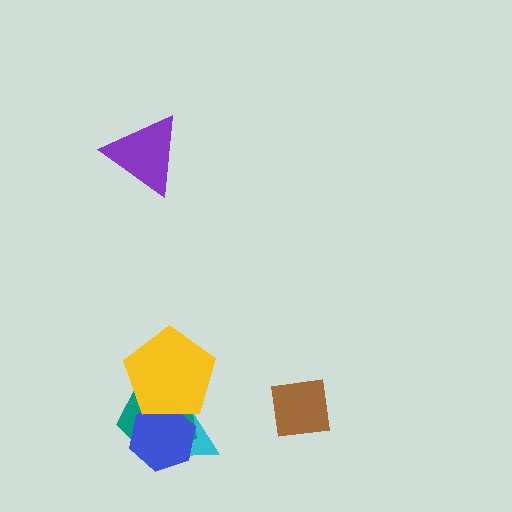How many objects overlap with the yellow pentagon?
3 objects overlap with the yellow pentagon.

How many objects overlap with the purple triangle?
0 objects overlap with the purple triangle.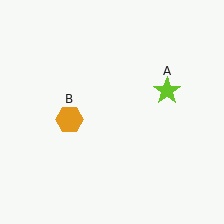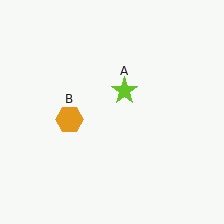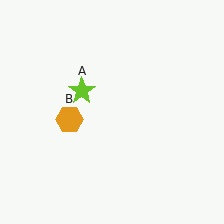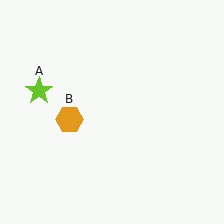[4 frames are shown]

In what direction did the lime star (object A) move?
The lime star (object A) moved left.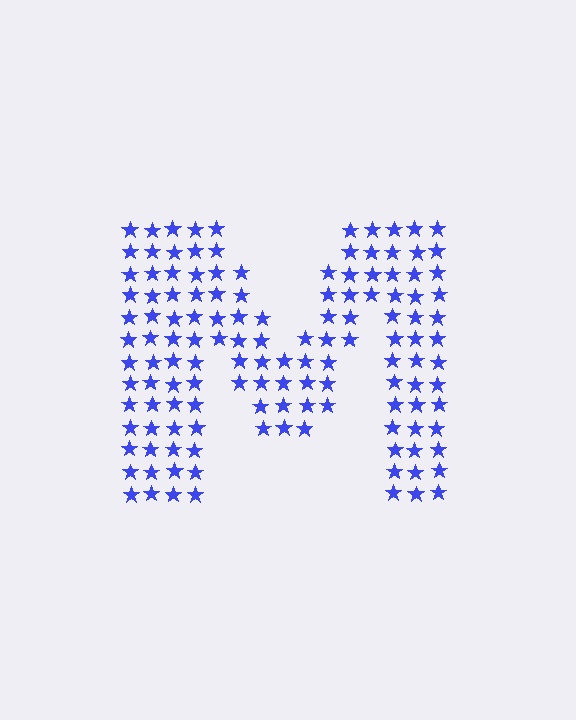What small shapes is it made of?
It is made of small stars.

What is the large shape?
The large shape is the letter M.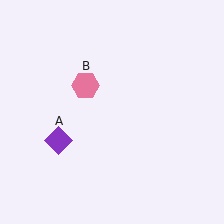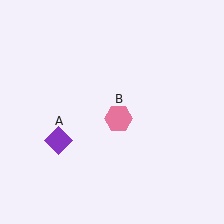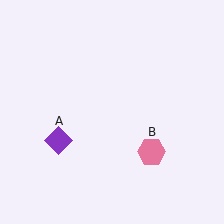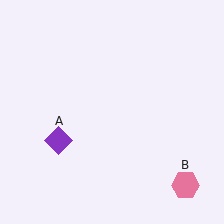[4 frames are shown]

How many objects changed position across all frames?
1 object changed position: pink hexagon (object B).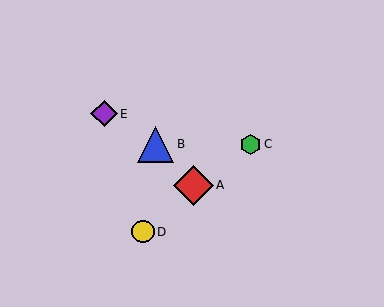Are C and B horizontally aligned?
Yes, both are at y≈144.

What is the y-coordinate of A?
Object A is at y≈185.